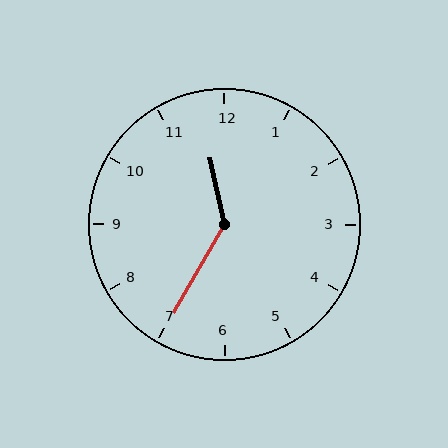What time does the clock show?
11:35.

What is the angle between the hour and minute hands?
Approximately 138 degrees.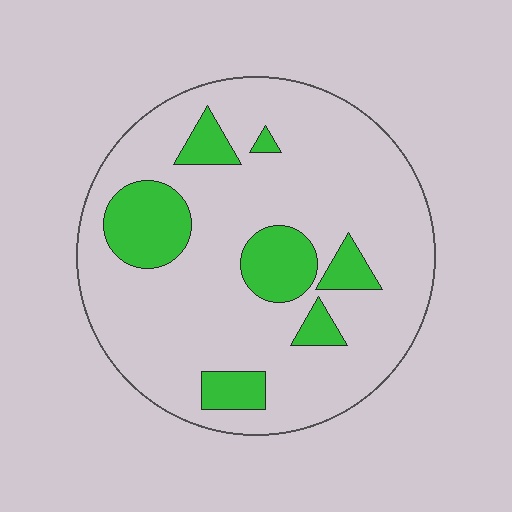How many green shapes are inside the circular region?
7.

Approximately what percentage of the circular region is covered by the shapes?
Approximately 20%.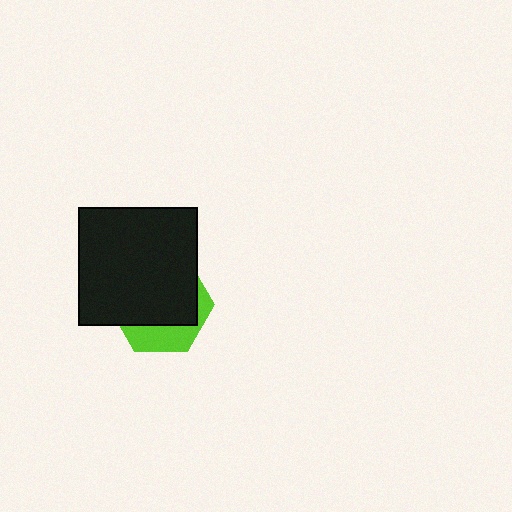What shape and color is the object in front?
The object in front is a black square.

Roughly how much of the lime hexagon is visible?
A small part of it is visible (roughly 30%).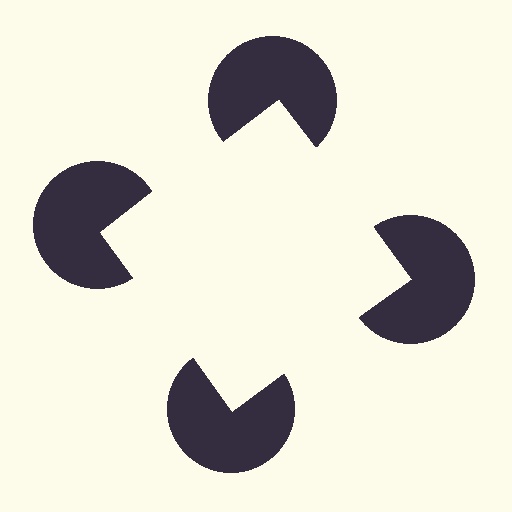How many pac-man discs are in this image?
There are 4 — one at each vertex of the illusory square.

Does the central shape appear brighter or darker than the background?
It typically appears slightly brighter than the background, even though no actual brightness change is drawn.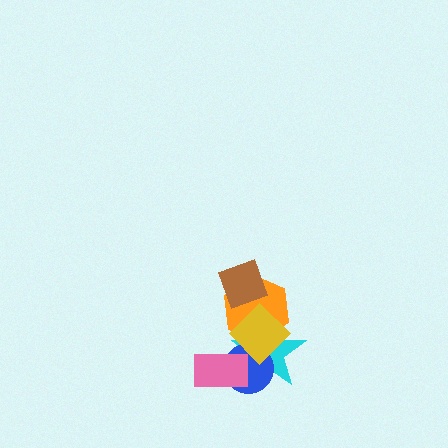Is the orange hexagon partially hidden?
Yes, it is partially covered by another shape.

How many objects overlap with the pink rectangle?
2 objects overlap with the pink rectangle.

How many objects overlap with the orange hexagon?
3 objects overlap with the orange hexagon.